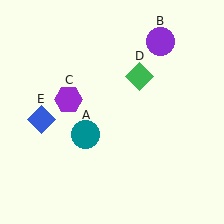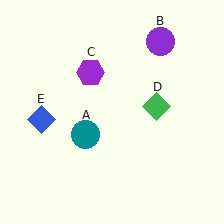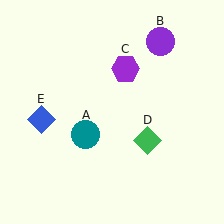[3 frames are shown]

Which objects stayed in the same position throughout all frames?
Teal circle (object A) and purple circle (object B) and blue diamond (object E) remained stationary.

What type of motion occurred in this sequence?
The purple hexagon (object C), green diamond (object D) rotated clockwise around the center of the scene.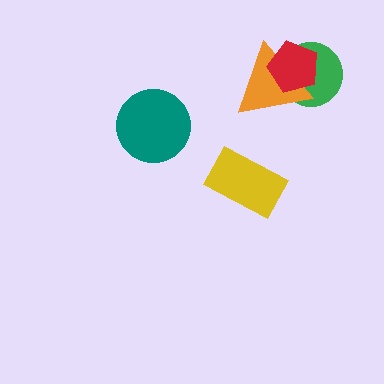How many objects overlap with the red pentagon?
2 objects overlap with the red pentagon.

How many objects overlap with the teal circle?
0 objects overlap with the teal circle.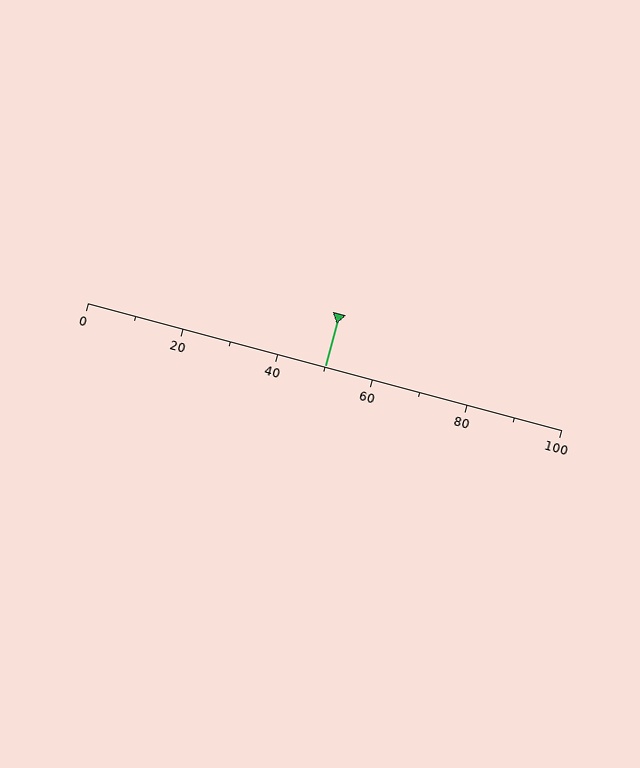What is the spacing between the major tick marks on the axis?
The major ticks are spaced 20 apart.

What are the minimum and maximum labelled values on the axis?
The axis runs from 0 to 100.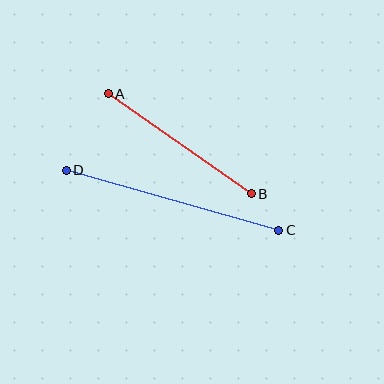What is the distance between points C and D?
The distance is approximately 221 pixels.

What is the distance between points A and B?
The distance is approximately 174 pixels.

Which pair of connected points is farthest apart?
Points C and D are farthest apart.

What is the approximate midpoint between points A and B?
The midpoint is at approximately (180, 144) pixels.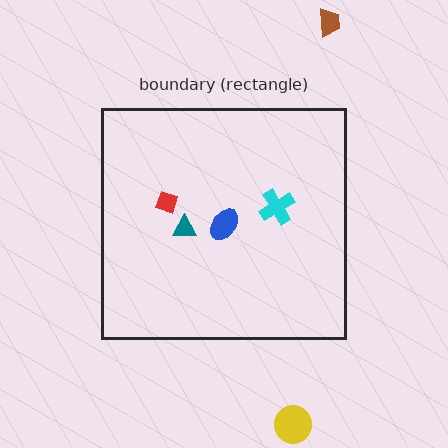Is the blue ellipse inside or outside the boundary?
Inside.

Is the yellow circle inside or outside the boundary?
Outside.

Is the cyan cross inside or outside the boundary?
Inside.